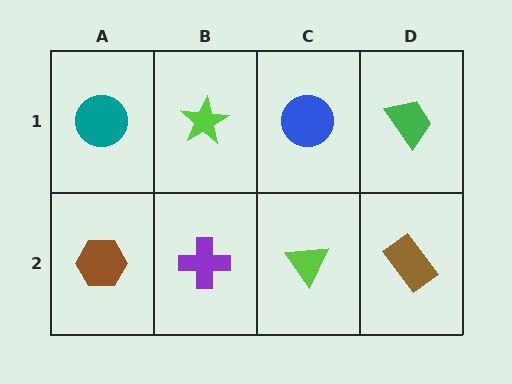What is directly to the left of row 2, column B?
A brown hexagon.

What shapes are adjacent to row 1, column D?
A brown rectangle (row 2, column D), a blue circle (row 1, column C).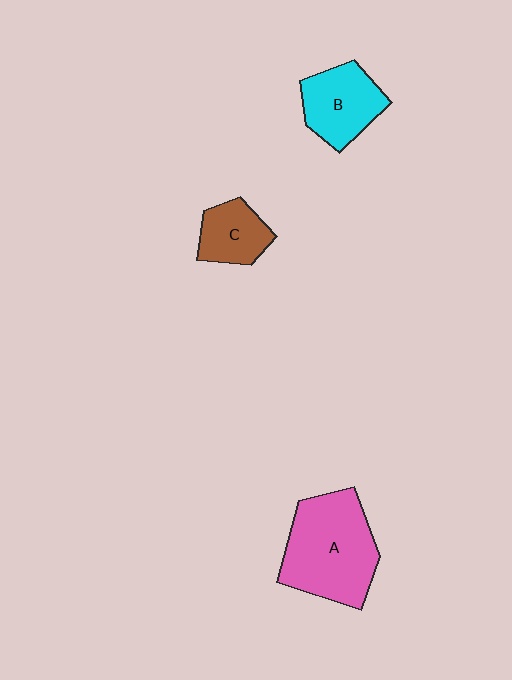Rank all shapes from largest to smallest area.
From largest to smallest: A (pink), B (cyan), C (brown).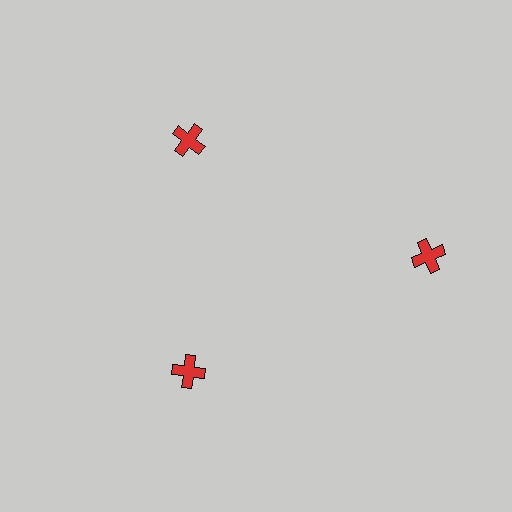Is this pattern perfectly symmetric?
No. The 3 red crosses are arranged in a ring, but one element near the 3 o'clock position is pushed outward from the center, breaking the 3-fold rotational symmetry.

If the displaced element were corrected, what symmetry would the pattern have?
It would have 3-fold rotational symmetry — the pattern would map onto itself every 120 degrees.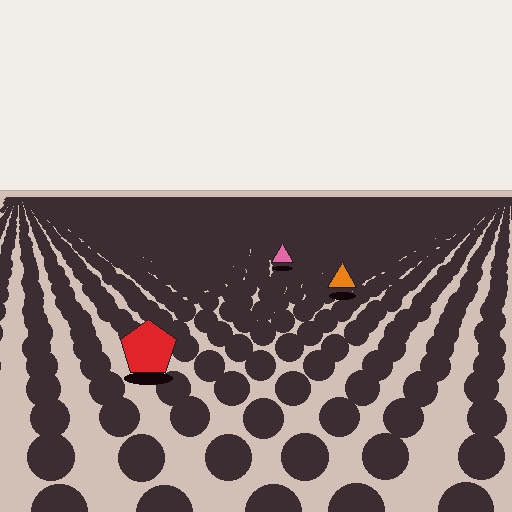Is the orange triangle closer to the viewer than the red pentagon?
No. The red pentagon is closer — you can tell from the texture gradient: the ground texture is coarser near it.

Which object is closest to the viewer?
The red pentagon is closest. The texture marks near it are larger and more spread out.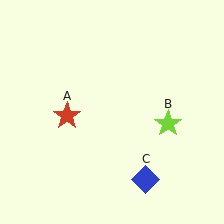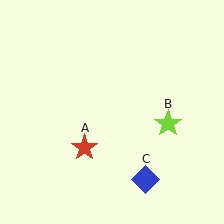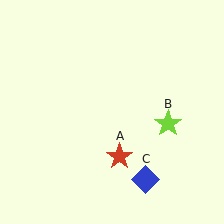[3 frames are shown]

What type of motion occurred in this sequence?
The red star (object A) rotated counterclockwise around the center of the scene.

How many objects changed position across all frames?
1 object changed position: red star (object A).